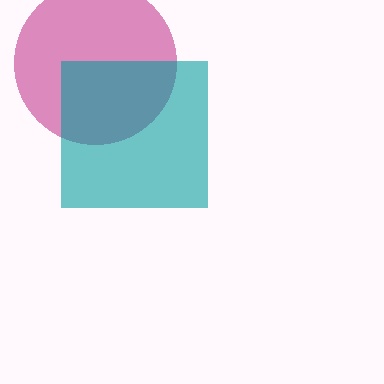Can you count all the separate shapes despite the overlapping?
Yes, there are 2 separate shapes.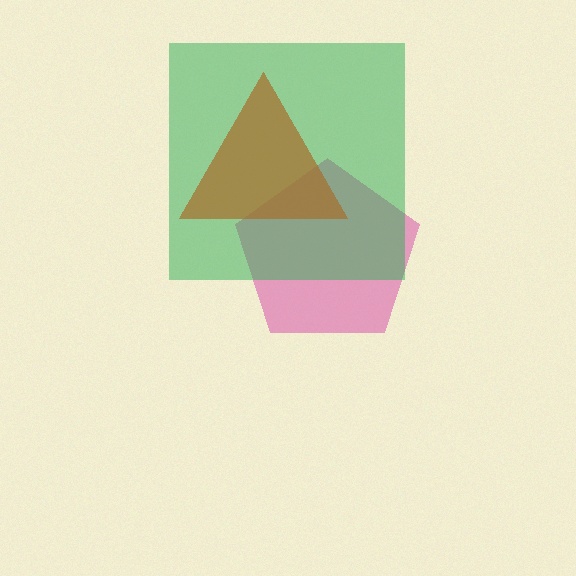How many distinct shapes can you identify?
There are 3 distinct shapes: a pink pentagon, a green square, a brown triangle.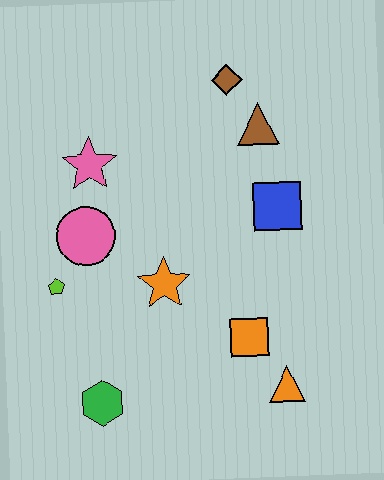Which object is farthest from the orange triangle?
The brown diamond is farthest from the orange triangle.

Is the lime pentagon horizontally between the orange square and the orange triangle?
No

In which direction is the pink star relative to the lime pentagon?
The pink star is above the lime pentagon.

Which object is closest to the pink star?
The pink circle is closest to the pink star.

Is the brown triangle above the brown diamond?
No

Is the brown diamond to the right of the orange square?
No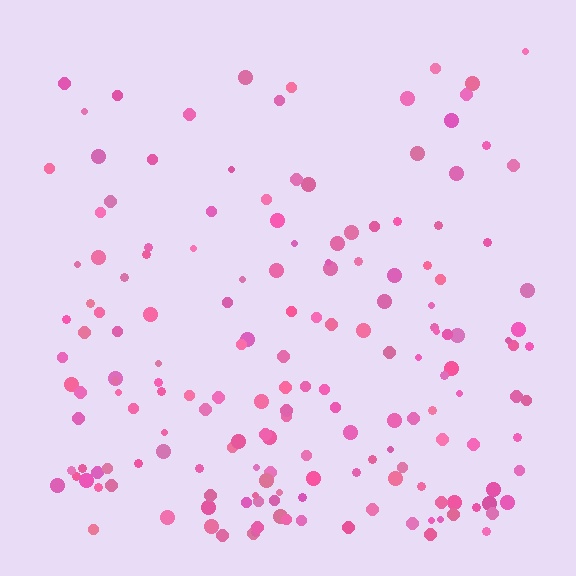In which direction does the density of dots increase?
From top to bottom, with the bottom side densest.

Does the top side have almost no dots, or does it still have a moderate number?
Still a moderate number, just noticeably fewer than the bottom.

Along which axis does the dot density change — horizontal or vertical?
Vertical.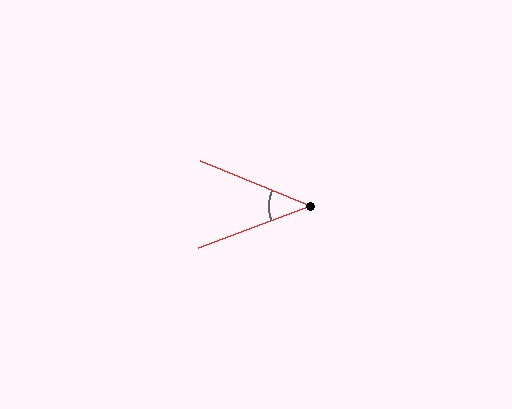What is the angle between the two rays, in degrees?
Approximately 43 degrees.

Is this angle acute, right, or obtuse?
It is acute.